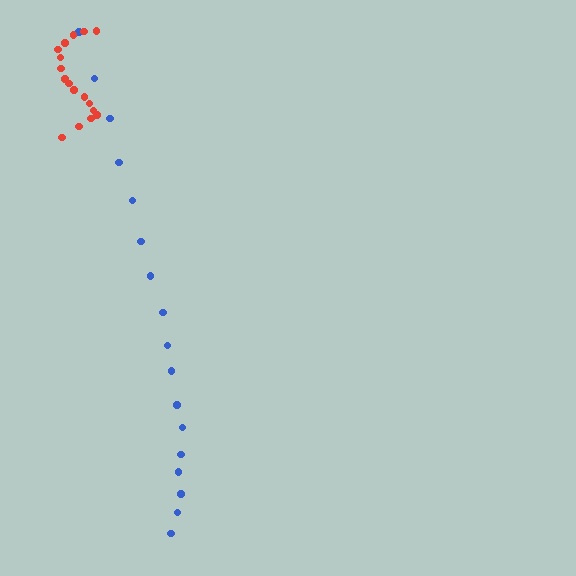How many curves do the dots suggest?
There are 2 distinct paths.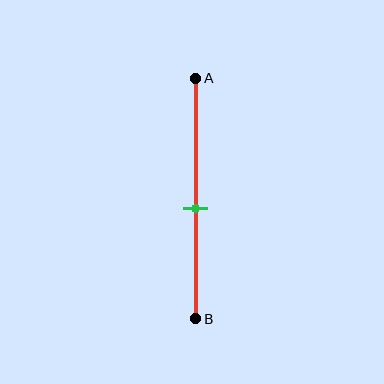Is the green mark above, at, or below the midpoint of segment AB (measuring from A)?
The green mark is below the midpoint of segment AB.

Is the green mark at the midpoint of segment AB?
No, the mark is at about 55% from A, not at the 50% midpoint.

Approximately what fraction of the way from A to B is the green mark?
The green mark is approximately 55% of the way from A to B.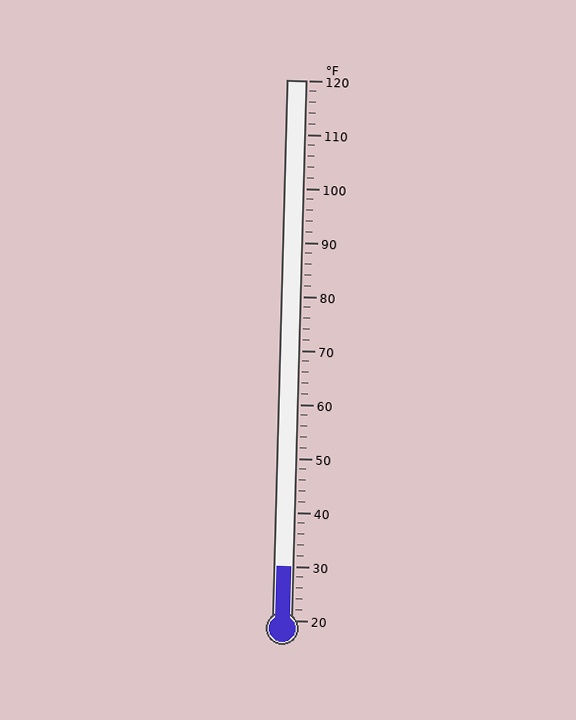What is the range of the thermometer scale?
The thermometer scale ranges from 20°F to 120°F.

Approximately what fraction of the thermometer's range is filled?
The thermometer is filled to approximately 10% of its range.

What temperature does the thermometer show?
The thermometer shows approximately 30°F.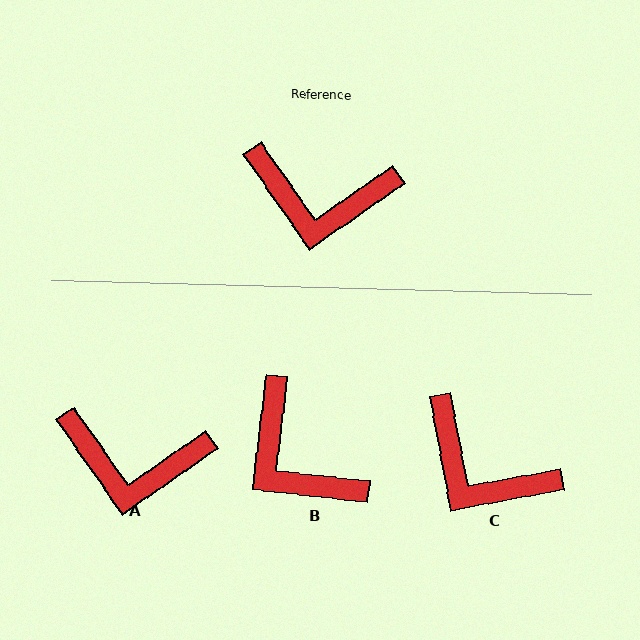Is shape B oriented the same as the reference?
No, it is off by about 41 degrees.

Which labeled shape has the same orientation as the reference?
A.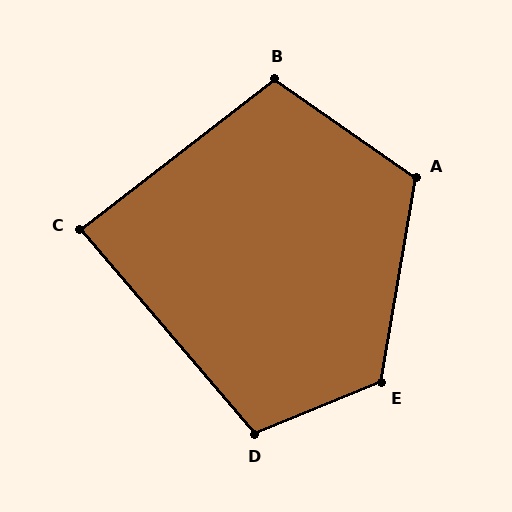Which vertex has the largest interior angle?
E, at approximately 122 degrees.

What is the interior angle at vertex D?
Approximately 108 degrees (obtuse).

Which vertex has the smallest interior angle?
C, at approximately 87 degrees.